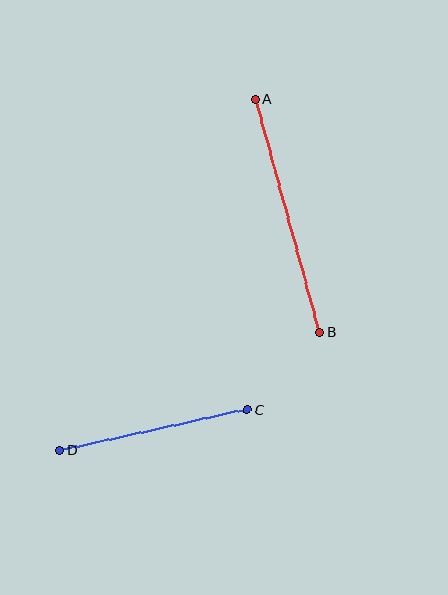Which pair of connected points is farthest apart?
Points A and B are farthest apart.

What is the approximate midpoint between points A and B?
The midpoint is at approximately (288, 216) pixels.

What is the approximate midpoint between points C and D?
The midpoint is at approximately (154, 430) pixels.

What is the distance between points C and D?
The distance is approximately 191 pixels.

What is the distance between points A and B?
The distance is approximately 242 pixels.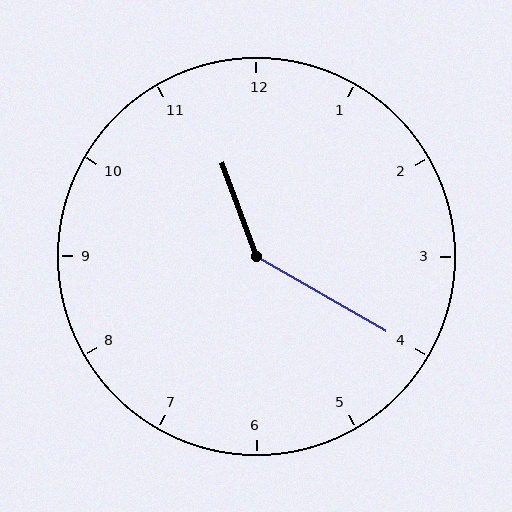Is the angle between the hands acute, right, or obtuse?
It is obtuse.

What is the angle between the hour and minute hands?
Approximately 140 degrees.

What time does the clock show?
11:20.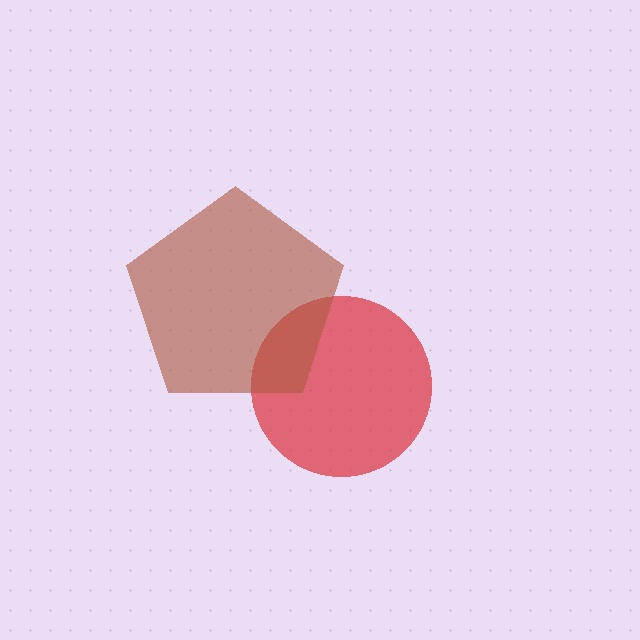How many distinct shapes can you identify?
There are 2 distinct shapes: a red circle, a brown pentagon.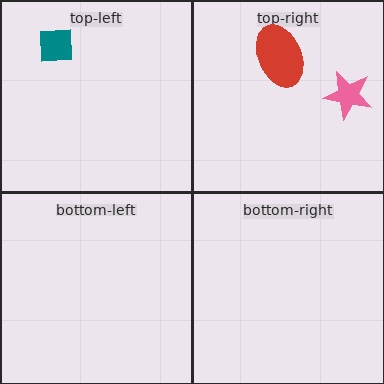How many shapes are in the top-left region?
1.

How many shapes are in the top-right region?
2.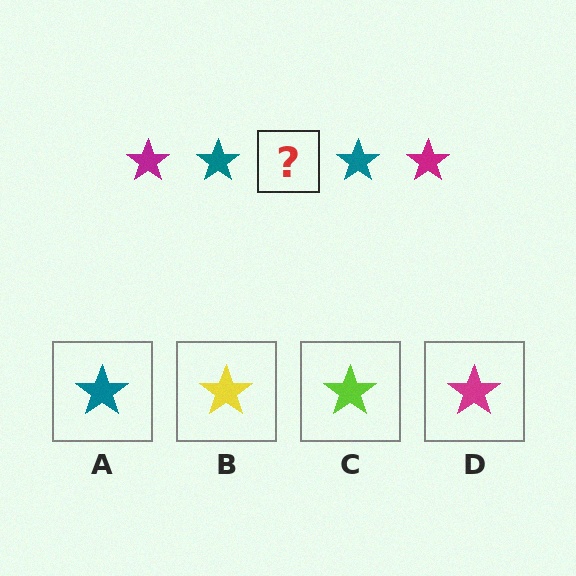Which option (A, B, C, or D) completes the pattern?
D.